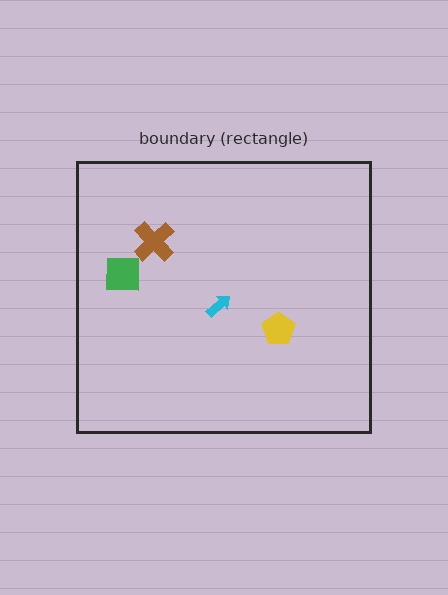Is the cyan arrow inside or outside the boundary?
Inside.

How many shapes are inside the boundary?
4 inside, 0 outside.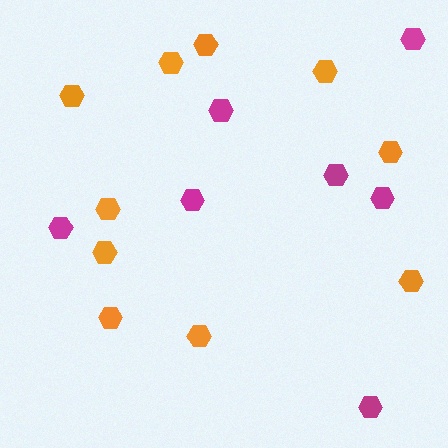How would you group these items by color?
There are 2 groups: one group of magenta hexagons (7) and one group of orange hexagons (10).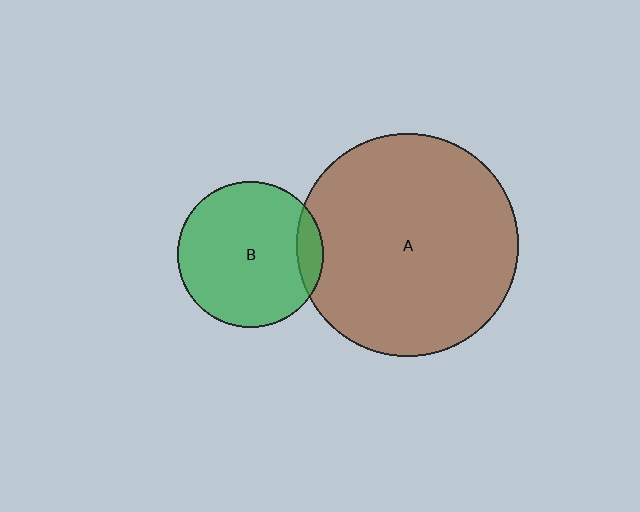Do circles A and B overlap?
Yes.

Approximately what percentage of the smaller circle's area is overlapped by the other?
Approximately 10%.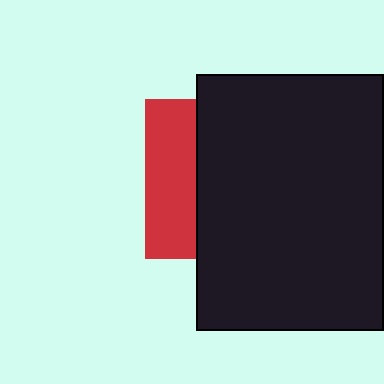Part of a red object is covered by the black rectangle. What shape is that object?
It is a square.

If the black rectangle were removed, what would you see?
You would see the complete red square.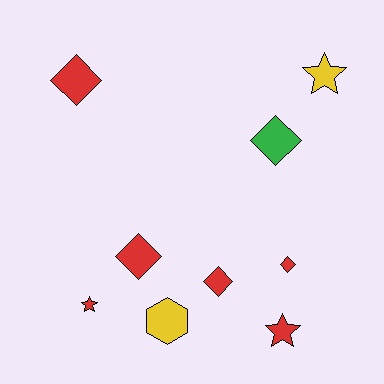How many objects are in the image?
There are 9 objects.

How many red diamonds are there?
There are 4 red diamonds.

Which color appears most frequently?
Red, with 6 objects.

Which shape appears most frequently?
Diamond, with 5 objects.